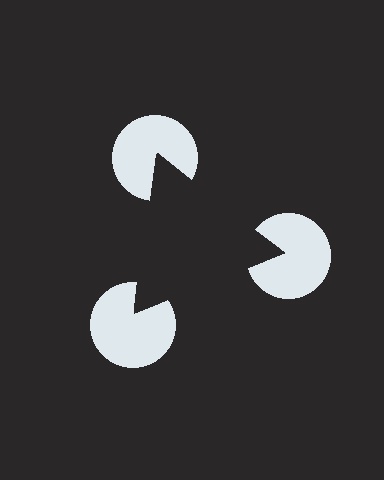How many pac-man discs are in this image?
There are 3 — one at each vertex of the illusory triangle.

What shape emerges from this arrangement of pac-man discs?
An illusory triangle — its edges are inferred from the aligned wedge cuts in the pac-man discs, not physically drawn.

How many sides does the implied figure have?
3 sides.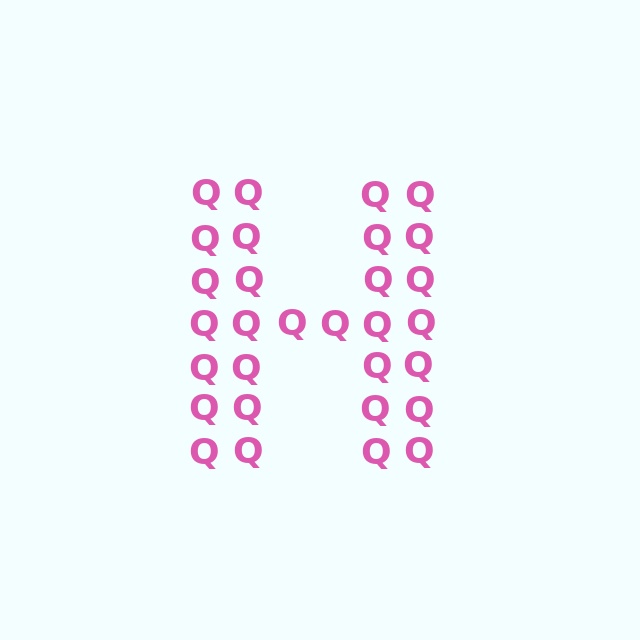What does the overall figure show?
The overall figure shows the letter H.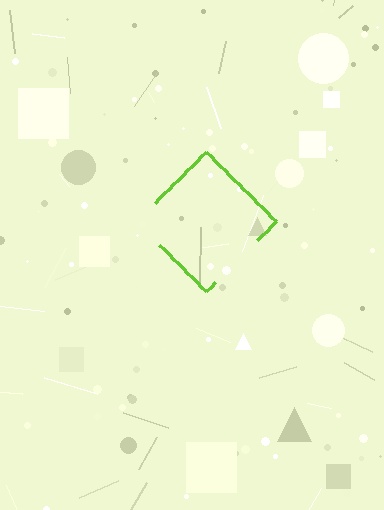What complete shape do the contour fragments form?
The contour fragments form a diamond.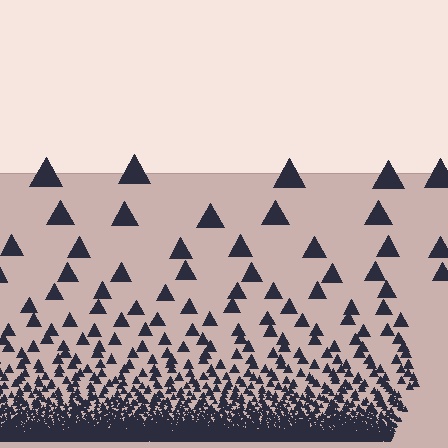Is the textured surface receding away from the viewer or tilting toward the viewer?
The surface appears to tilt toward the viewer. Texture elements get larger and sparser toward the top.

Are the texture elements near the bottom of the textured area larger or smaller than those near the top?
Smaller. The gradient is inverted — elements near the bottom are smaller and denser.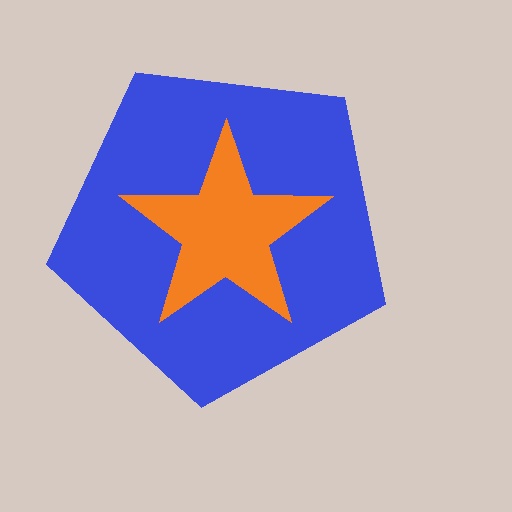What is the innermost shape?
The orange star.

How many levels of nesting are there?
2.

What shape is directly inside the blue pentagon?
The orange star.